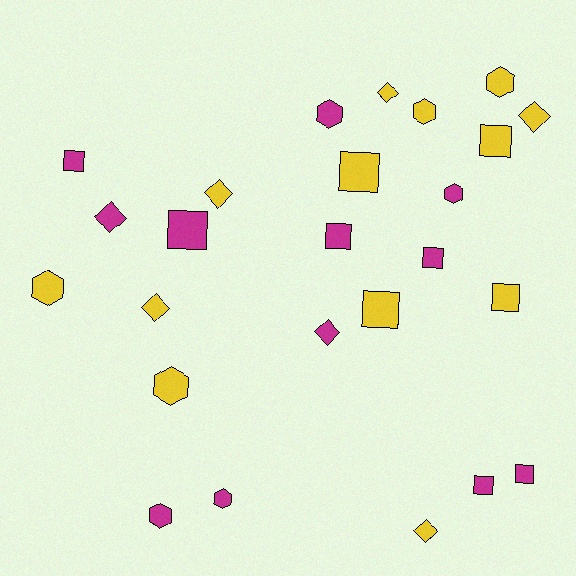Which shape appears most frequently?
Square, with 10 objects.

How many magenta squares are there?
There are 6 magenta squares.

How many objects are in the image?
There are 25 objects.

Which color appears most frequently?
Yellow, with 13 objects.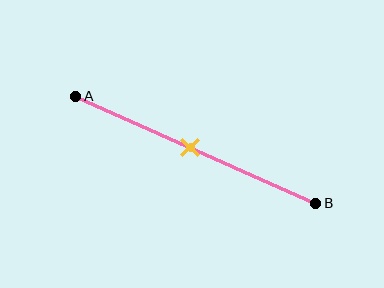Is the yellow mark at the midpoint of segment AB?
Yes, the mark is approximately at the midpoint.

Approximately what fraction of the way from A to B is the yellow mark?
The yellow mark is approximately 50% of the way from A to B.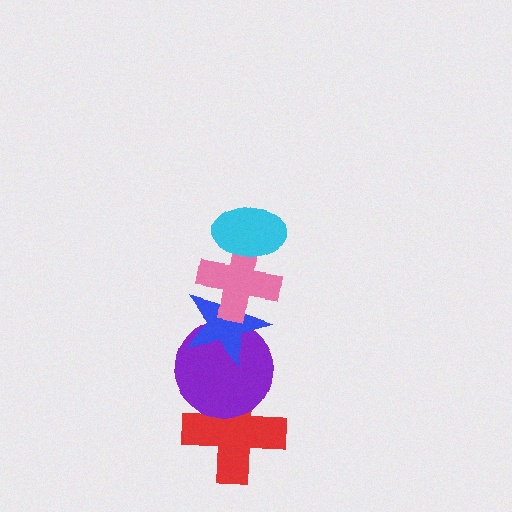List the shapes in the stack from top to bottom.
From top to bottom: the cyan ellipse, the pink cross, the blue star, the purple circle, the red cross.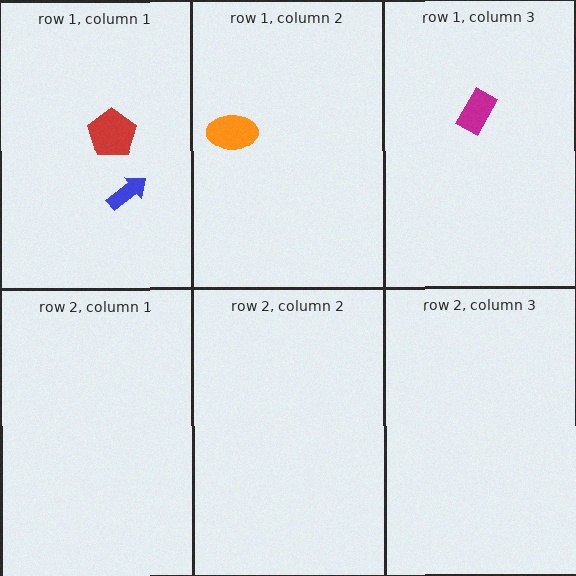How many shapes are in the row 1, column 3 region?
1.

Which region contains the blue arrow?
The row 1, column 1 region.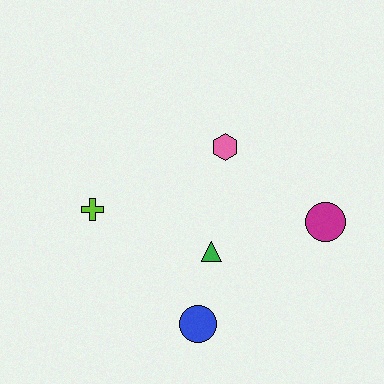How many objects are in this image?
There are 5 objects.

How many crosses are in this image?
There is 1 cross.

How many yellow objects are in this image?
There are no yellow objects.